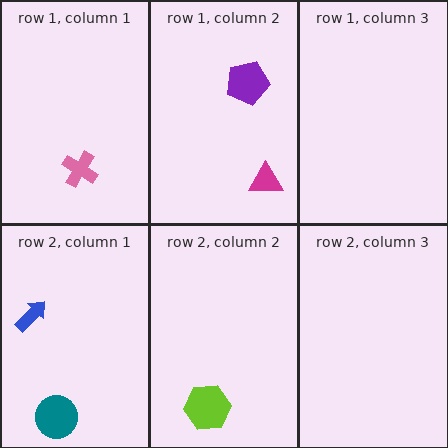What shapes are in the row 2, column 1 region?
The teal circle, the blue arrow.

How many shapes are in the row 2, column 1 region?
2.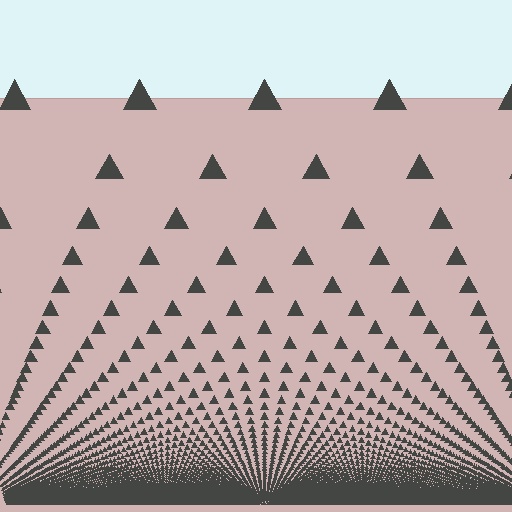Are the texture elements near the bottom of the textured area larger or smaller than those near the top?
Smaller. The gradient is inverted — elements near the bottom are smaller and denser.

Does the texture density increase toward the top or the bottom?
Density increases toward the bottom.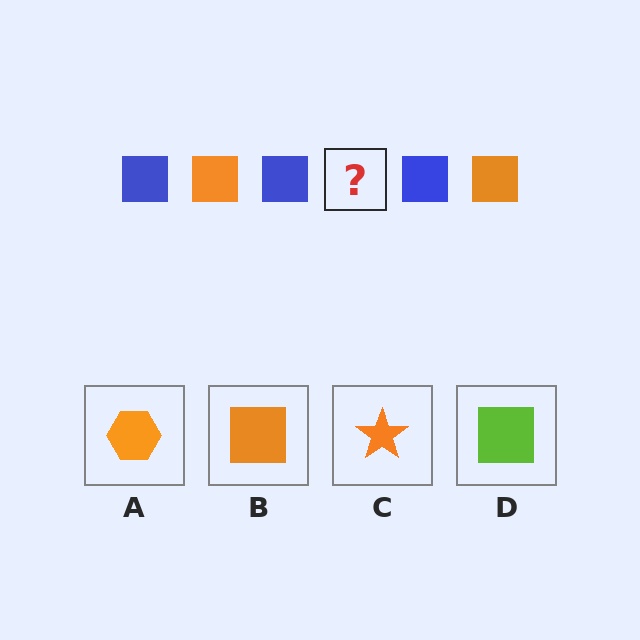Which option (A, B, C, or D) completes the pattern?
B.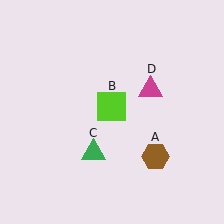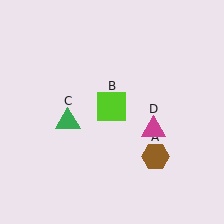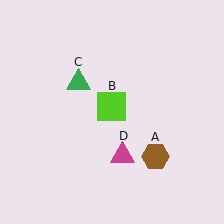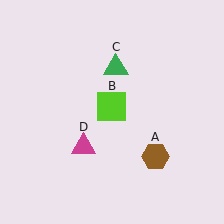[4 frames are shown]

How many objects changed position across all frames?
2 objects changed position: green triangle (object C), magenta triangle (object D).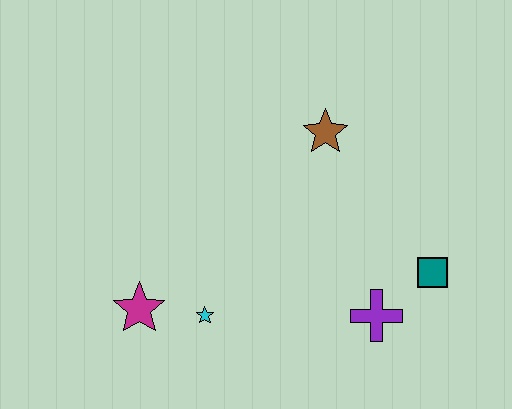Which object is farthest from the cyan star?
The teal square is farthest from the cyan star.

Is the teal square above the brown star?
No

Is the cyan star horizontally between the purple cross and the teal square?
No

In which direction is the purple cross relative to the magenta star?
The purple cross is to the right of the magenta star.